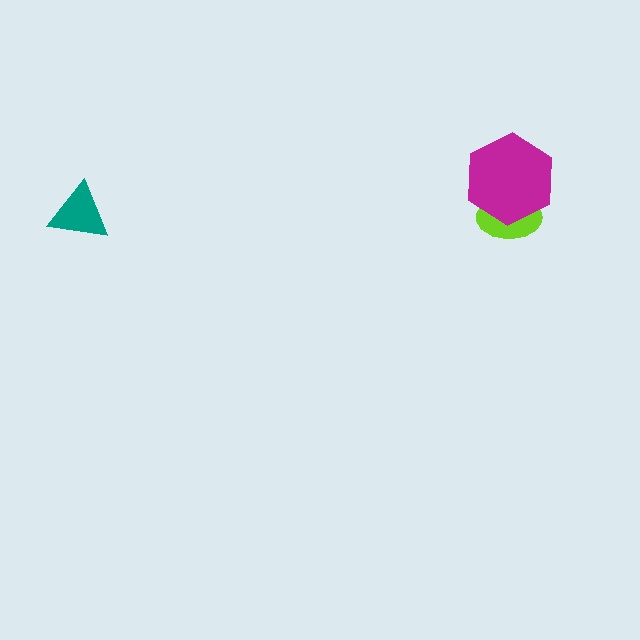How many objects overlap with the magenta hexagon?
1 object overlaps with the magenta hexagon.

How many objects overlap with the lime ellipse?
1 object overlaps with the lime ellipse.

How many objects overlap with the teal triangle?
0 objects overlap with the teal triangle.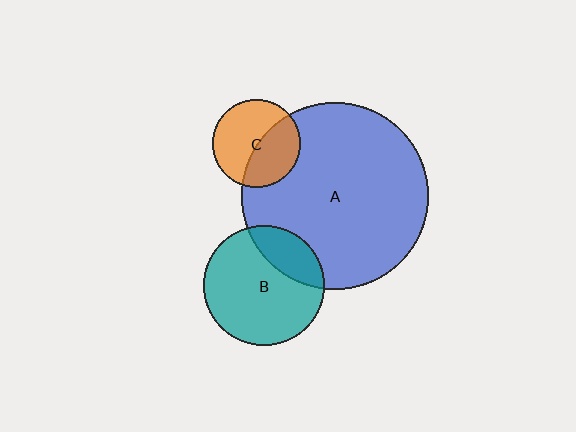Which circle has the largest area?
Circle A (blue).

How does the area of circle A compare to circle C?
Approximately 4.6 times.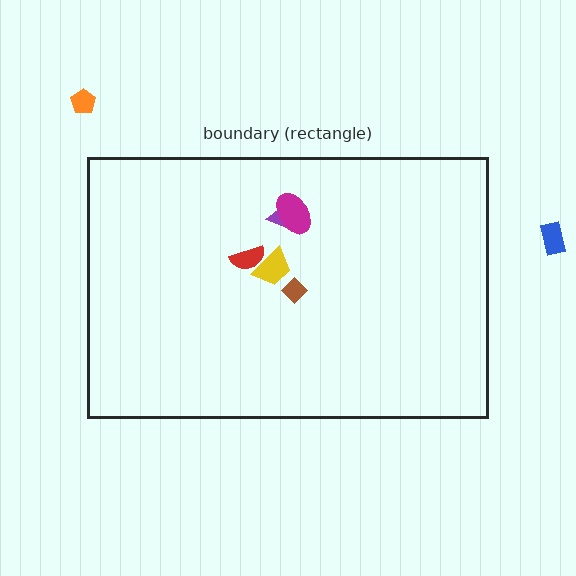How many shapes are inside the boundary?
5 inside, 2 outside.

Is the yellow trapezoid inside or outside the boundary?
Inside.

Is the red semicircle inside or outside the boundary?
Inside.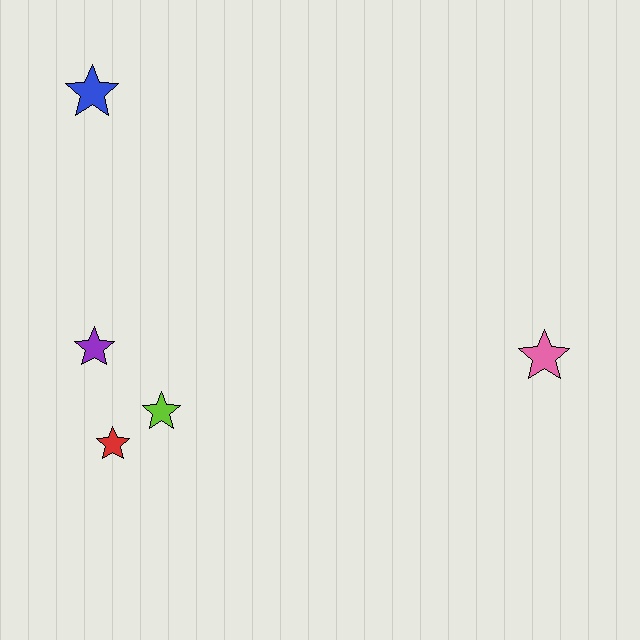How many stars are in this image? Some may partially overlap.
There are 5 stars.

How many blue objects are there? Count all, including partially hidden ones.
There is 1 blue object.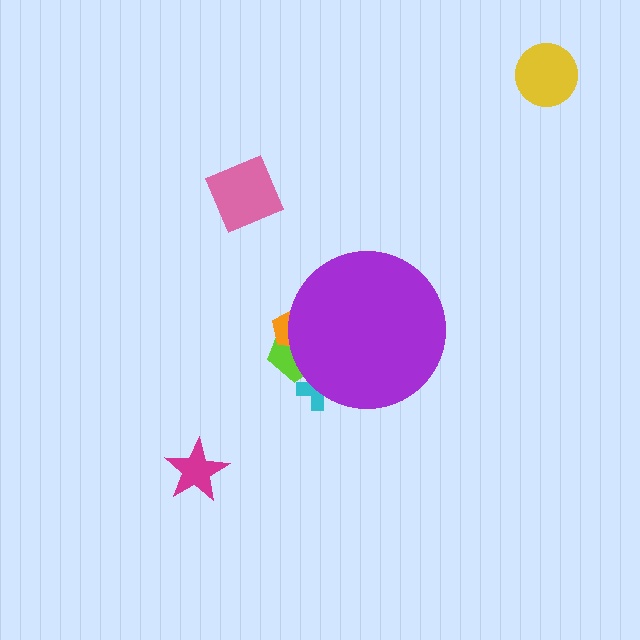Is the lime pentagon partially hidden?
Yes, the lime pentagon is partially hidden behind the purple circle.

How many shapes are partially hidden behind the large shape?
3 shapes are partially hidden.